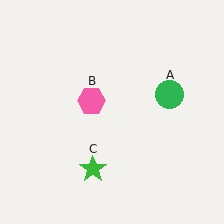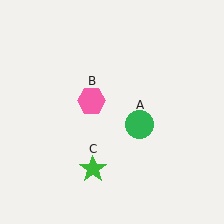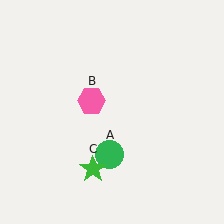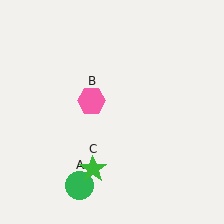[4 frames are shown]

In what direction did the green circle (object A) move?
The green circle (object A) moved down and to the left.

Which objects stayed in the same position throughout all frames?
Pink hexagon (object B) and green star (object C) remained stationary.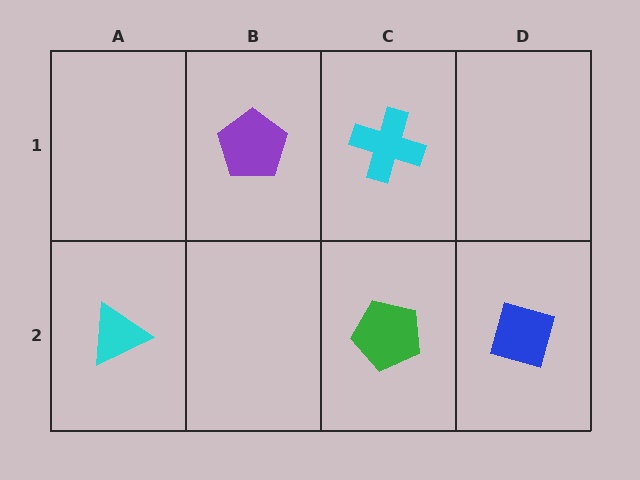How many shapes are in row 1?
2 shapes.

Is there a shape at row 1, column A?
No, that cell is empty.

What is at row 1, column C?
A cyan cross.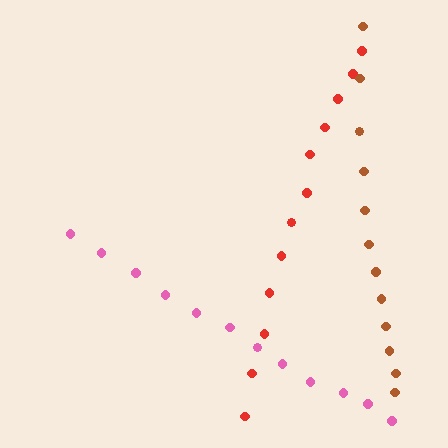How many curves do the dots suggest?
There are 3 distinct paths.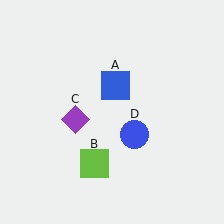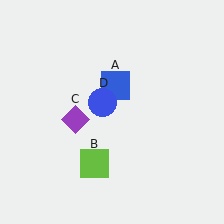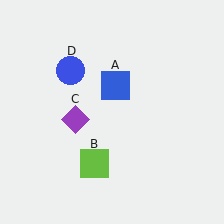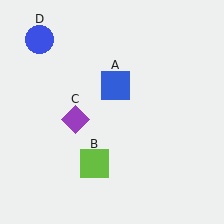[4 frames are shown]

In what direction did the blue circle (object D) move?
The blue circle (object D) moved up and to the left.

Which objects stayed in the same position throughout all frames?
Blue square (object A) and lime square (object B) and purple diamond (object C) remained stationary.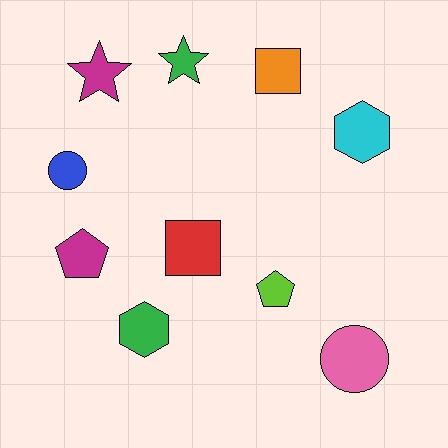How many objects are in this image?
There are 10 objects.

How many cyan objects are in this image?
There is 1 cyan object.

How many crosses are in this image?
There are no crosses.